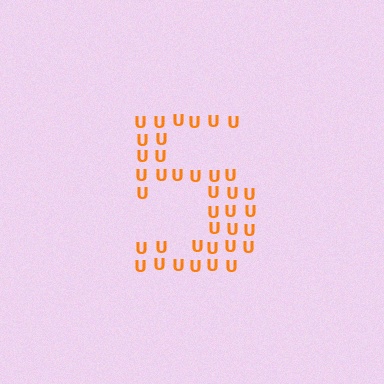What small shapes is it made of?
It is made of small letter U's.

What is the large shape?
The large shape is the digit 5.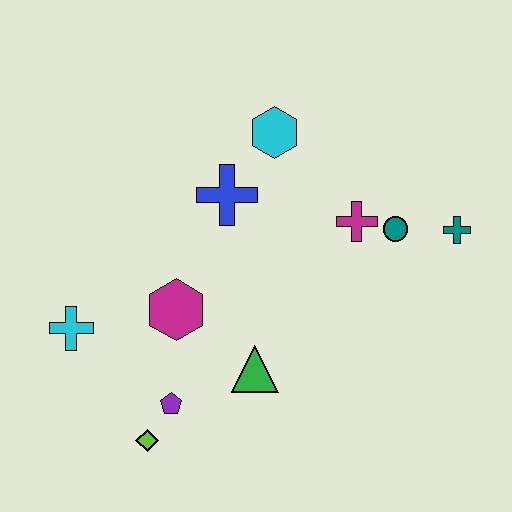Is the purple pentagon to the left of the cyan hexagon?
Yes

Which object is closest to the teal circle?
The magenta cross is closest to the teal circle.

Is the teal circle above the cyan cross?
Yes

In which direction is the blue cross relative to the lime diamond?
The blue cross is above the lime diamond.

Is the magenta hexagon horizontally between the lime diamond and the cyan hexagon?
Yes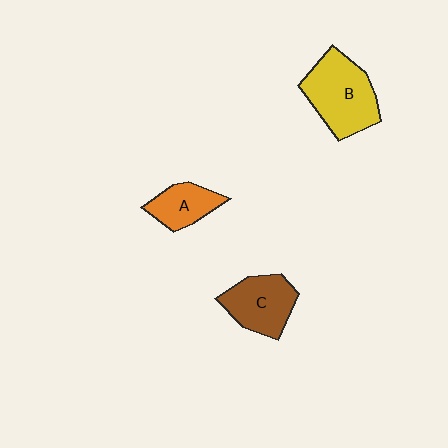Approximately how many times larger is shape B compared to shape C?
Approximately 1.3 times.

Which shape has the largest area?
Shape B (yellow).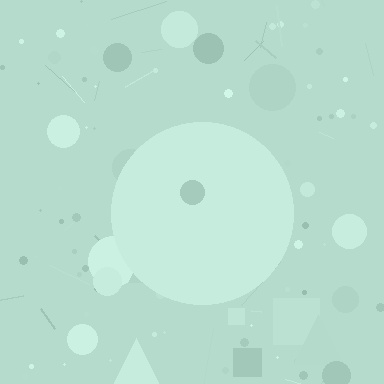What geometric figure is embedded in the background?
A circle is embedded in the background.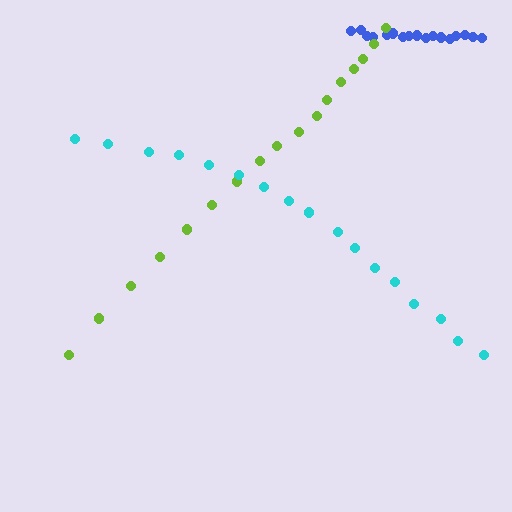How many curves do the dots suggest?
There are 3 distinct paths.